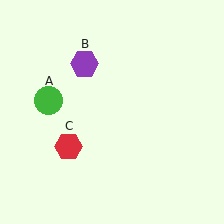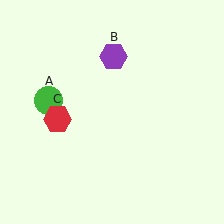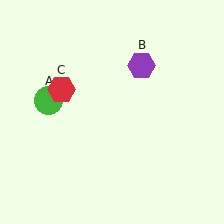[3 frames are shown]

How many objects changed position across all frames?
2 objects changed position: purple hexagon (object B), red hexagon (object C).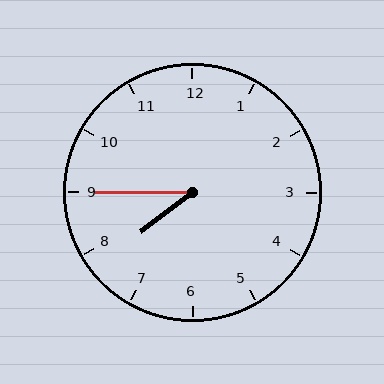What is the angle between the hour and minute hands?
Approximately 38 degrees.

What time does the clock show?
7:45.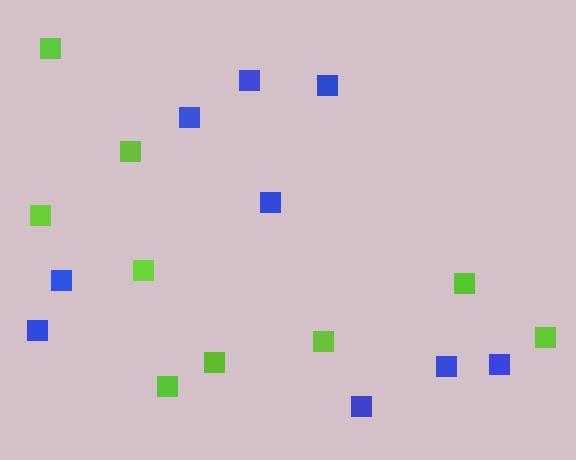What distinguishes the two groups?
There are 2 groups: one group of lime squares (9) and one group of blue squares (9).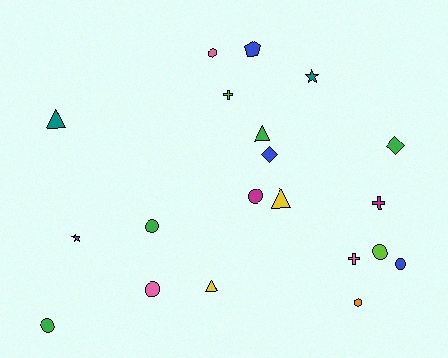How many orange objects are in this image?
There is 1 orange object.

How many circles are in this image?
There are 6 circles.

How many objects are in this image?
There are 20 objects.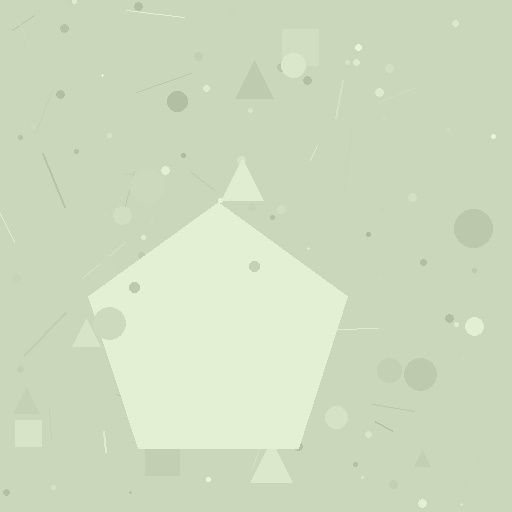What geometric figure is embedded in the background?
A pentagon is embedded in the background.